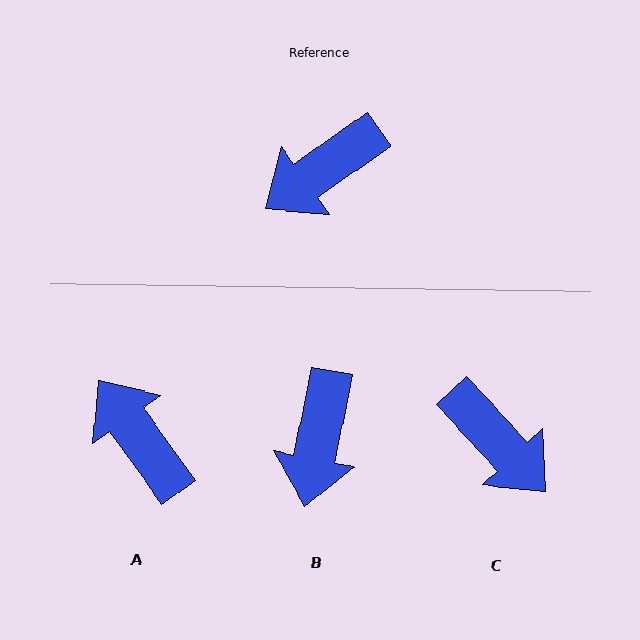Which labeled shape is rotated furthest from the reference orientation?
C, about 98 degrees away.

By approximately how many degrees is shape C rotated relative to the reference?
Approximately 98 degrees counter-clockwise.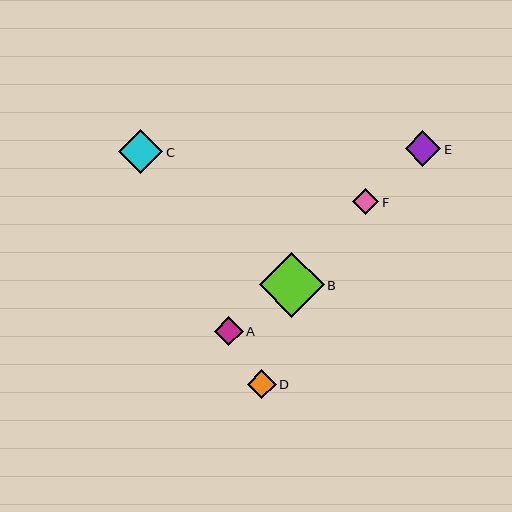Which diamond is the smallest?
Diamond F is the smallest with a size of approximately 27 pixels.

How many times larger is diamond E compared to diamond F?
Diamond E is approximately 1.3 times the size of diamond F.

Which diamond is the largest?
Diamond B is the largest with a size of approximately 65 pixels.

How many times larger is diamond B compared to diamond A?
Diamond B is approximately 2.3 times the size of diamond A.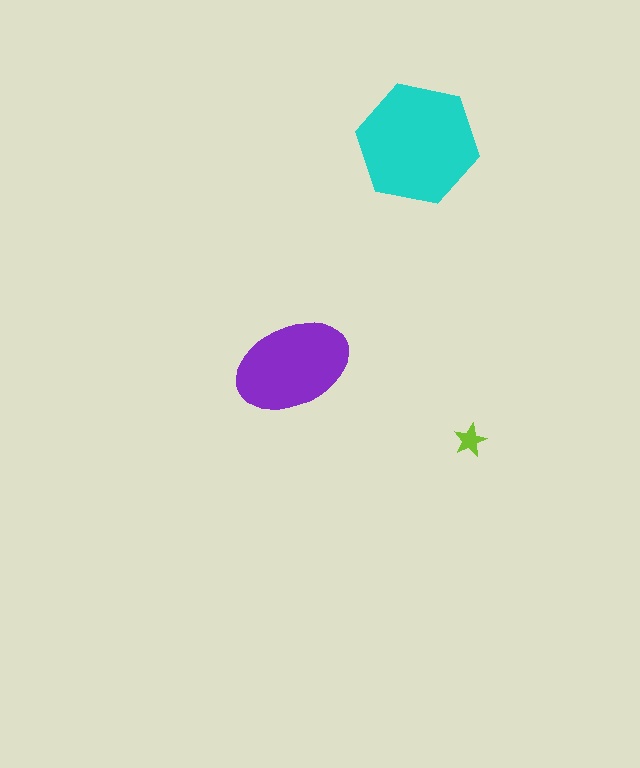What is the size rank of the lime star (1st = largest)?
3rd.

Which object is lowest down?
The lime star is bottommost.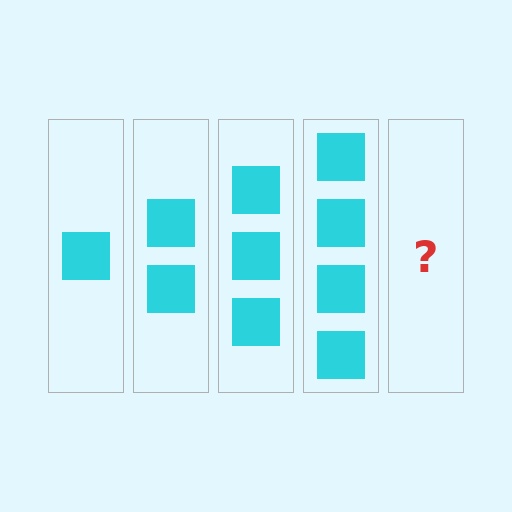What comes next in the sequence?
The next element should be 5 squares.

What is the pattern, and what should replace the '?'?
The pattern is that each step adds one more square. The '?' should be 5 squares.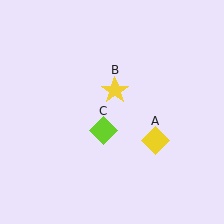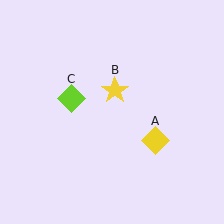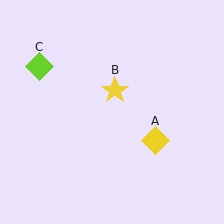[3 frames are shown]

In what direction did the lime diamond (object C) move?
The lime diamond (object C) moved up and to the left.